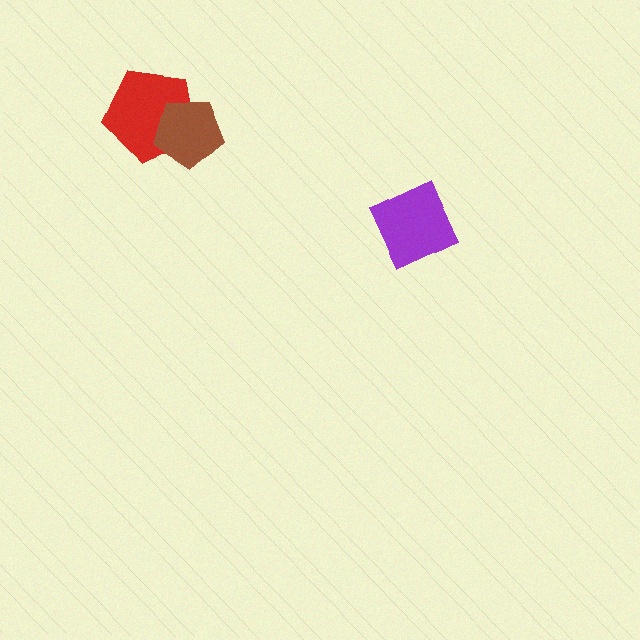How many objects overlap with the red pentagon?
1 object overlaps with the red pentagon.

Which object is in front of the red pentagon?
The brown pentagon is in front of the red pentagon.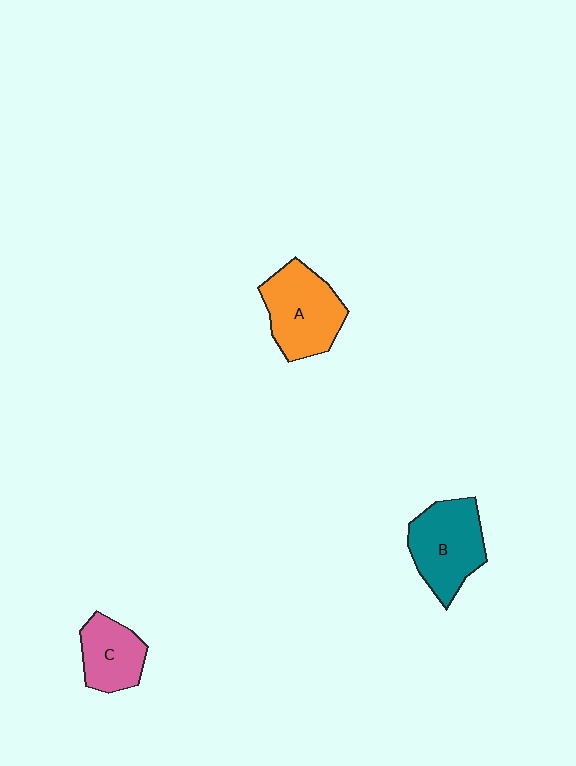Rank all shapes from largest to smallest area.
From largest to smallest: A (orange), B (teal), C (pink).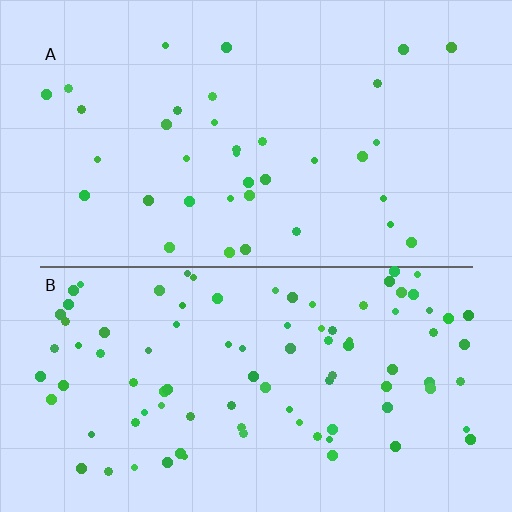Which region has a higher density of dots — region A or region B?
B (the bottom).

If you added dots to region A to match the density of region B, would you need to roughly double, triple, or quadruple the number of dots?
Approximately triple.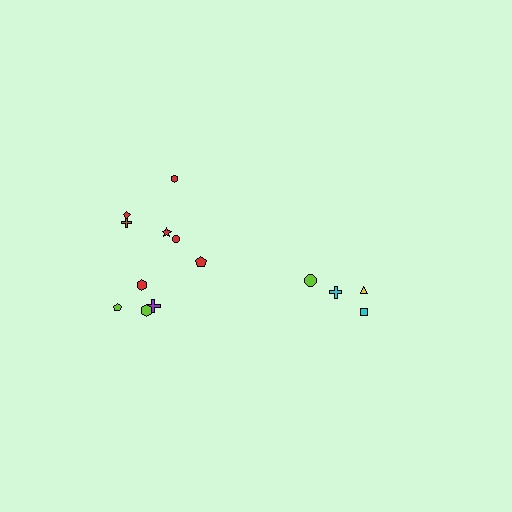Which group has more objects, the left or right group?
The left group.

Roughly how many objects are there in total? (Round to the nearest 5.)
Roughly 15 objects in total.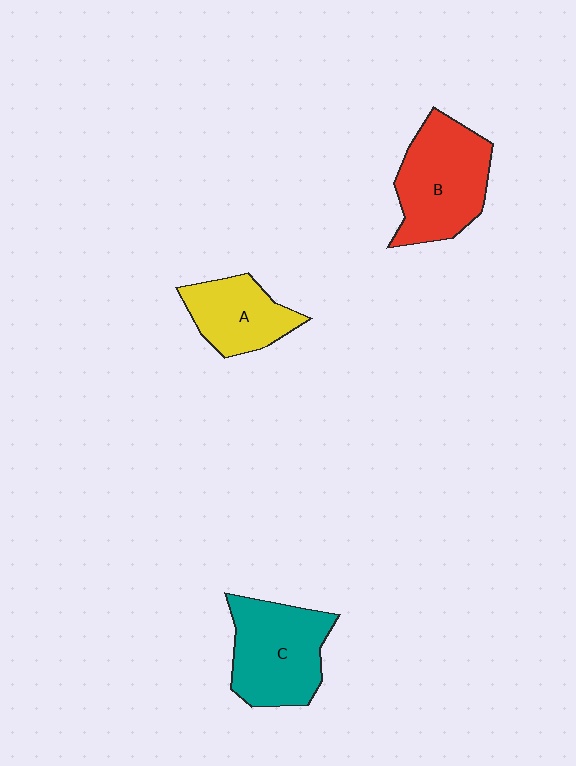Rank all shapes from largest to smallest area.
From largest to smallest: B (red), C (teal), A (yellow).